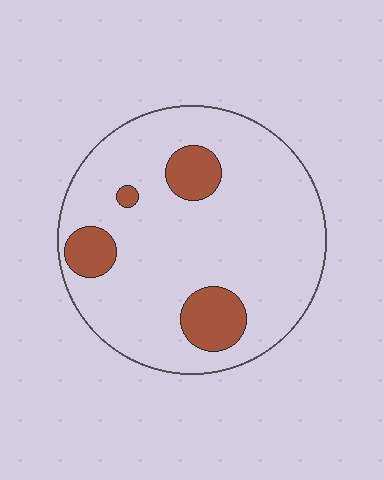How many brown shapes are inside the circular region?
4.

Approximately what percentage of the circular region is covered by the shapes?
Approximately 15%.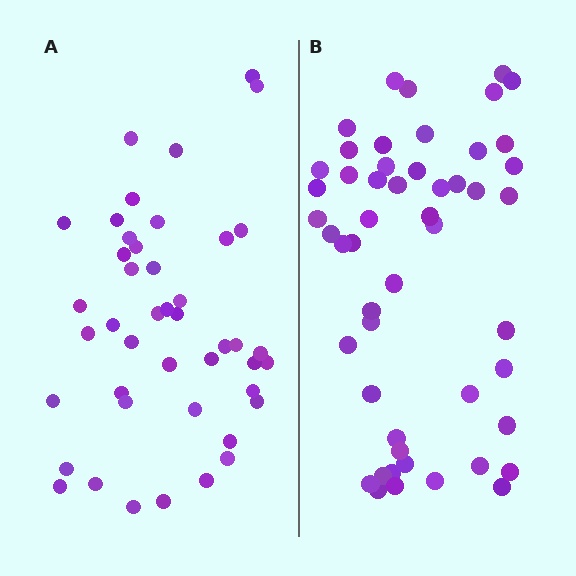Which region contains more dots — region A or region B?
Region B (the right region) has more dots.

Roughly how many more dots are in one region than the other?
Region B has roughly 8 or so more dots than region A.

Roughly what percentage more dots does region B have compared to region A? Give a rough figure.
About 15% more.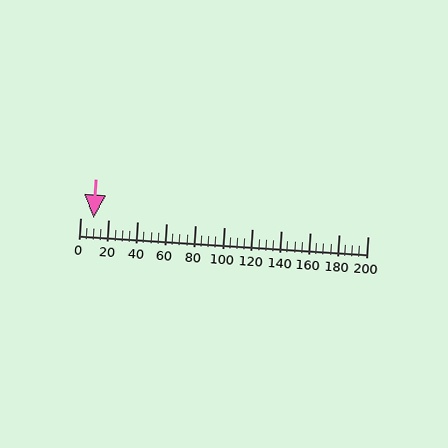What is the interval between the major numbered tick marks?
The major tick marks are spaced 20 units apart.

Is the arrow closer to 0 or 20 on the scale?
The arrow is closer to 0.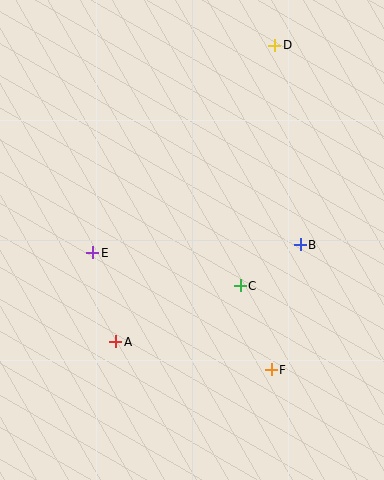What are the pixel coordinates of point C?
Point C is at (240, 286).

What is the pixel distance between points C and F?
The distance between C and F is 89 pixels.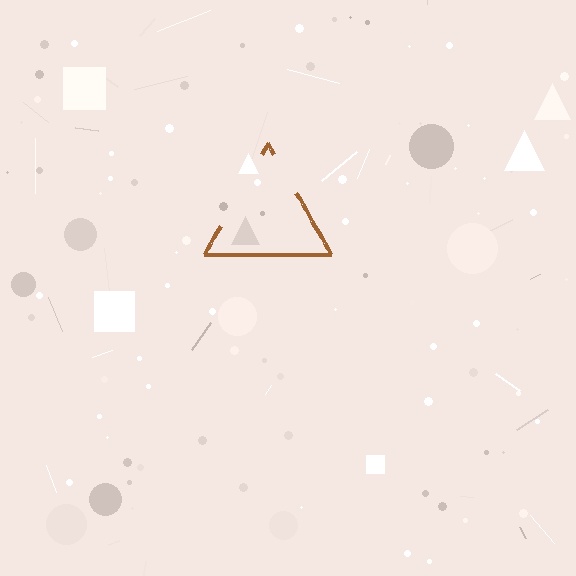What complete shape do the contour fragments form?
The contour fragments form a triangle.